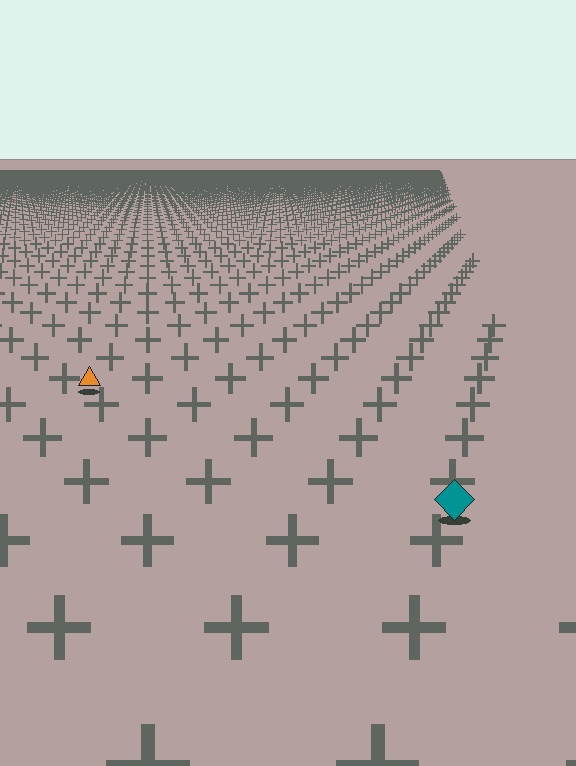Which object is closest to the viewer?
The teal diamond is closest. The texture marks near it are larger and more spread out.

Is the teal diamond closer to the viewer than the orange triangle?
Yes. The teal diamond is closer — you can tell from the texture gradient: the ground texture is coarser near it.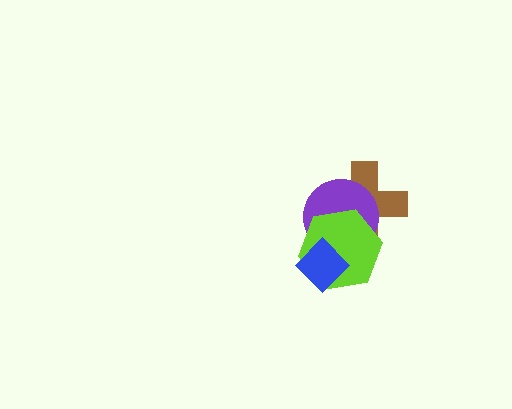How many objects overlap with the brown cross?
2 objects overlap with the brown cross.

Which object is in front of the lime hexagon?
The blue diamond is in front of the lime hexagon.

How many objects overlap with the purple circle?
3 objects overlap with the purple circle.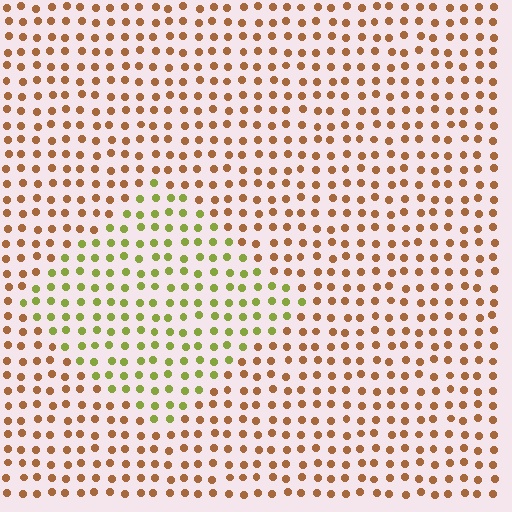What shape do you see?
I see a diamond.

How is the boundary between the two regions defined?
The boundary is defined purely by a slight shift in hue (about 54 degrees). Spacing, size, and orientation are identical on both sides.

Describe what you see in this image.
The image is filled with small brown elements in a uniform arrangement. A diamond-shaped region is visible where the elements are tinted to a slightly different hue, forming a subtle color boundary.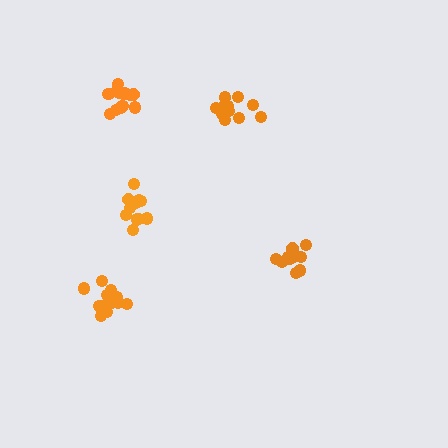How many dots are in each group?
Group 1: 13 dots, Group 2: 12 dots, Group 3: 11 dots, Group 4: 11 dots, Group 5: 14 dots (61 total).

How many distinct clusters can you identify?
There are 5 distinct clusters.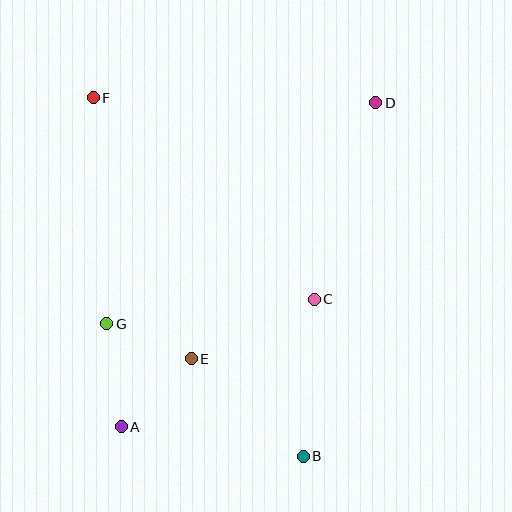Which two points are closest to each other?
Points E and G are closest to each other.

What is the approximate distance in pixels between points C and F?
The distance between C and F is approximately 299 pixels.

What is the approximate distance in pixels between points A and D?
The distance between A and D is approximately 412 pixels.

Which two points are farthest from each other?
Points B and F are farthest from each other.